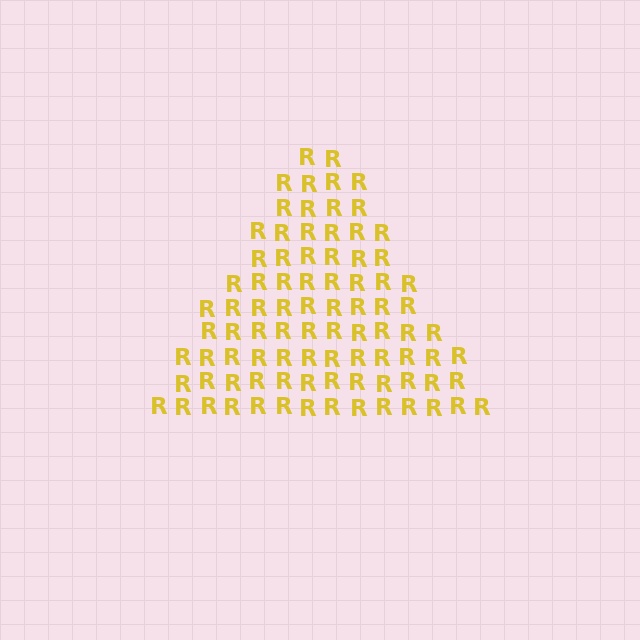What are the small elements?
The small elements are letter R's.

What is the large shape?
The large shape is a triangle.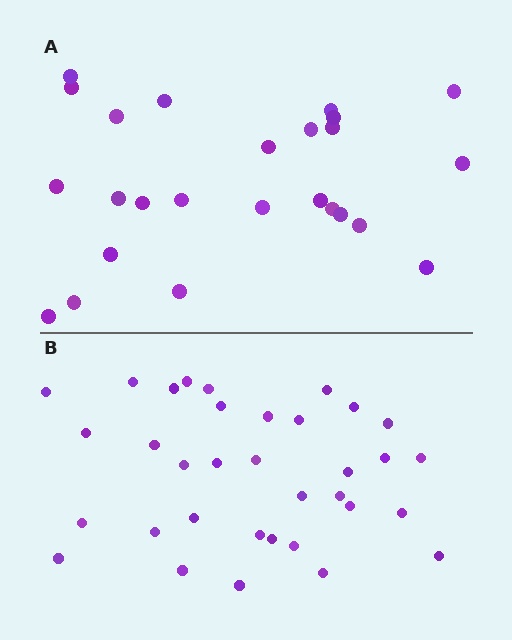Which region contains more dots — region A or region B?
Region B (the bottom region) has more dots.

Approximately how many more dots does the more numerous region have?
Region B has roughly 8 or so more dots than region A.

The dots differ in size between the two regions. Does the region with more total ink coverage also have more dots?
No. Region A has more total ink coverage because its dots are larger, but region B actually contains more individual dots. Total area can be misleading — the number of items is what matters here.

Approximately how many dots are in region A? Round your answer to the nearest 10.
About 20 dots. (The exact count is 25, which rounds to 20.)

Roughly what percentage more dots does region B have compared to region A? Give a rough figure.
About 35% more.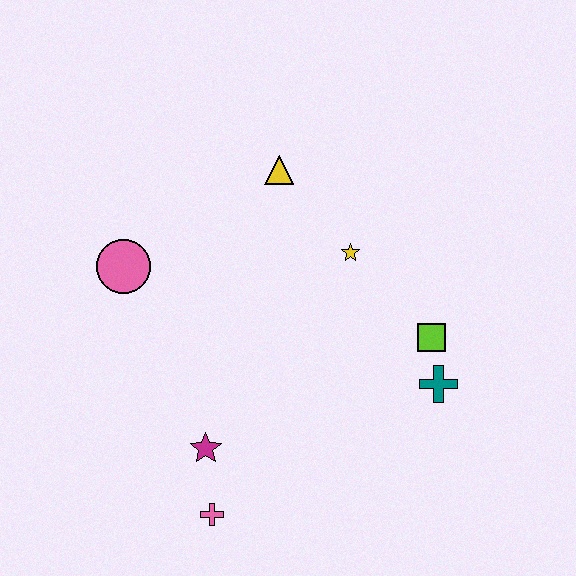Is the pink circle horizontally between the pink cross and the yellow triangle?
No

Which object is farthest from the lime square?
The pink circle is farthest from the lime square.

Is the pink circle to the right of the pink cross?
No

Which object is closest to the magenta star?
The pink cross is closest to the magenta star.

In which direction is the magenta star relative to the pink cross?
The magenta star is above the pink cross.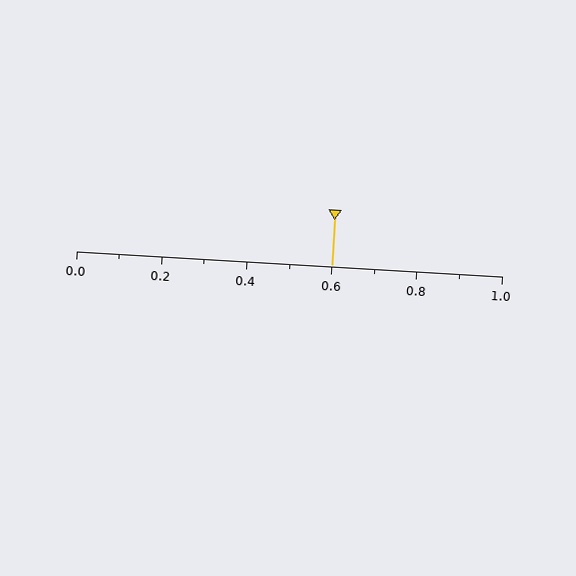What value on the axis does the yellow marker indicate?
The marker indicates approximately 0.6.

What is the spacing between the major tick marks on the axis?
The major ticks are spaced 0.2 apart.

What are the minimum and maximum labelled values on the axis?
The axis runs from 0.0 to 1.0.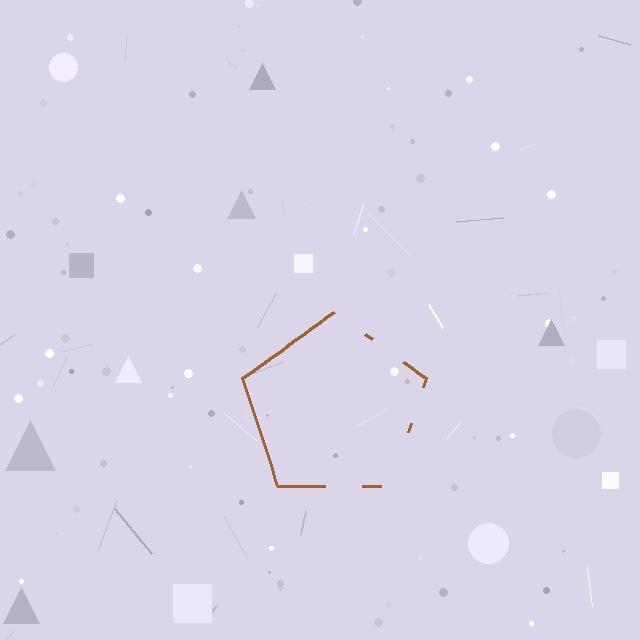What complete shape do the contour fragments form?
The contour fragments form a pentagon.